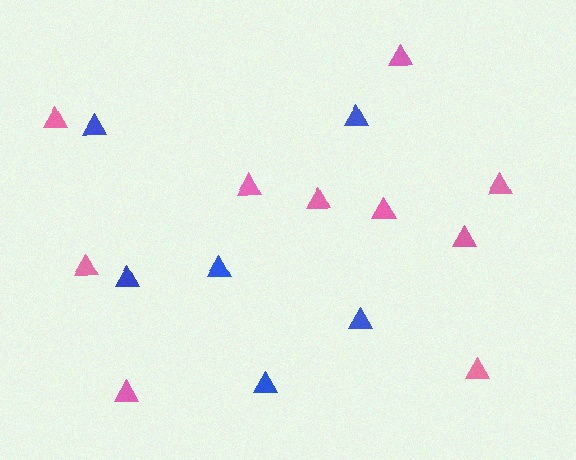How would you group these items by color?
There are 2 groups: one group of pink triangles (10) and one group of blue triangles (6).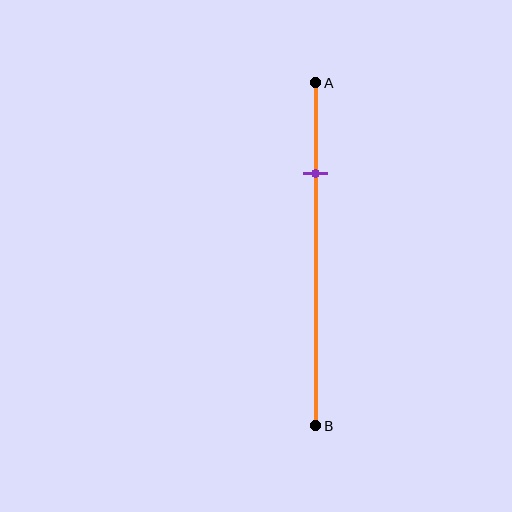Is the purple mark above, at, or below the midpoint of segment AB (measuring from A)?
The purple mark is above the midpoint of segment AB.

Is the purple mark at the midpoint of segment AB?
No, the mark is at about 25% from A, not at the 50% midpoint.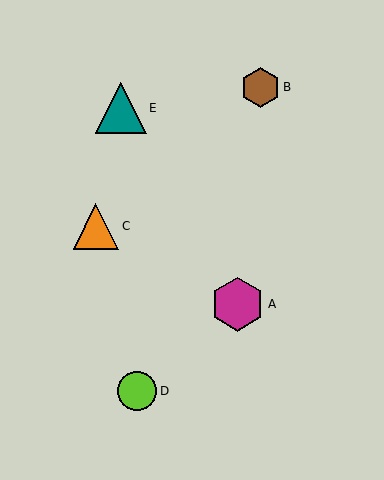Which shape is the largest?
The magenta hexagon (labeled A) is the largest.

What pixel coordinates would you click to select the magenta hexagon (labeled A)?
Click at (238, 304) to select the magenta hexagon A.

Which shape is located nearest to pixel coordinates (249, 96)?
The brown hexagon (labeled B) at (260, 87) is nearest to that location.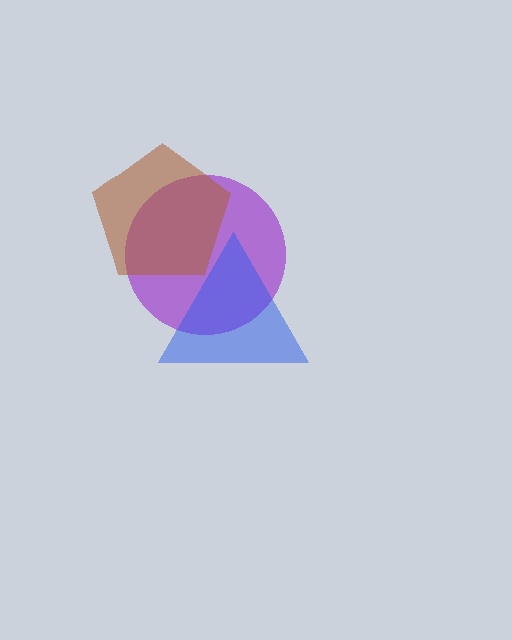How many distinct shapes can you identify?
There are 3 distinct shapes: a purple circle, a brown pentagon, a blue triangle.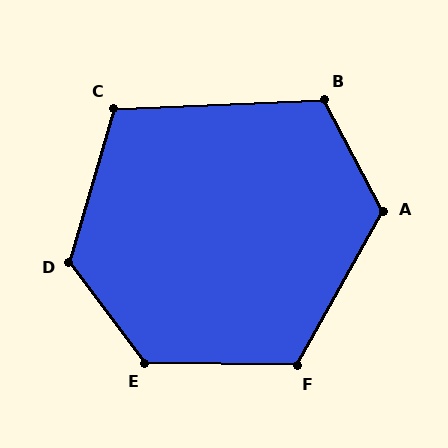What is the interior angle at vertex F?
Approximately 118 degrees (obtuse).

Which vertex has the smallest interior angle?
C, at approximately 109 degrees.